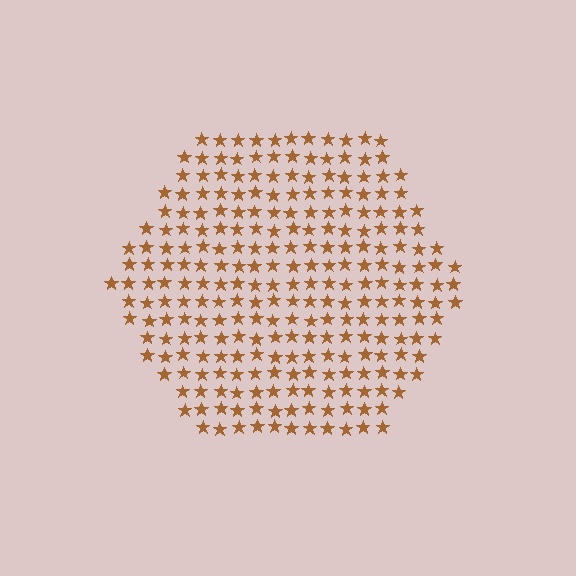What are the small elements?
The small elements are stars.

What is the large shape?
The large shape is a hexagon.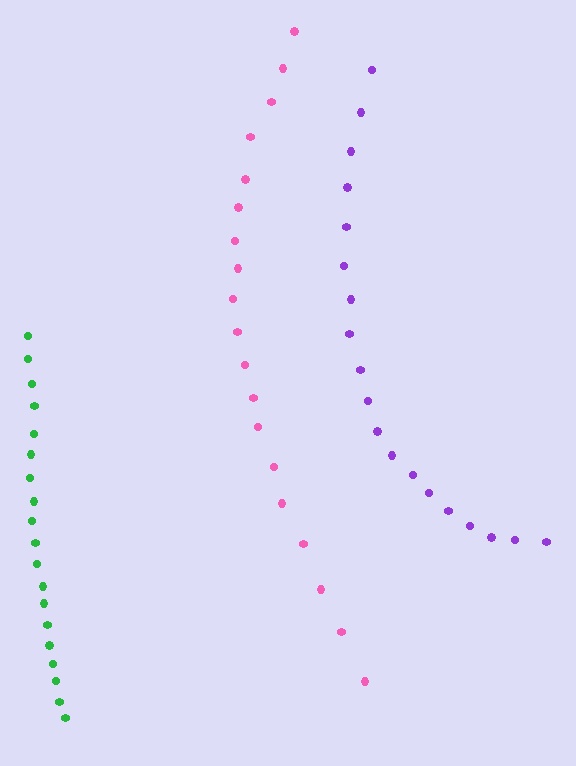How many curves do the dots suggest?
There are 3 distinct paths.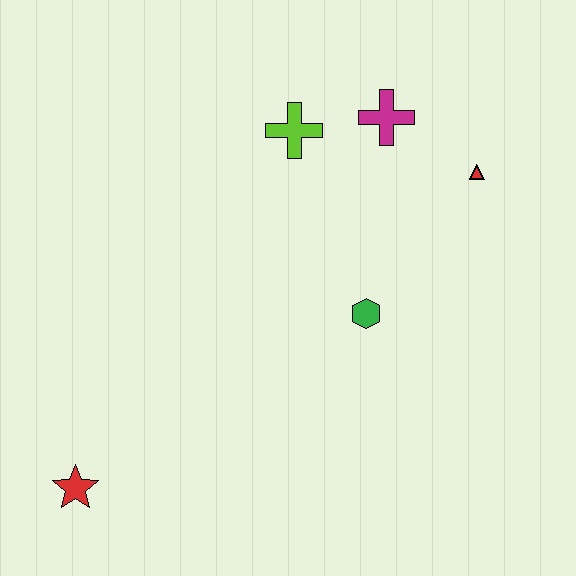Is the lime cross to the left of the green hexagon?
Yes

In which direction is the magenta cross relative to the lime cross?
The magenta cross is to the right of the lime cross.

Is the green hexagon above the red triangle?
No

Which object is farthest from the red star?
The red triangle is farthest from the red star.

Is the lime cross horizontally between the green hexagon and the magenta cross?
No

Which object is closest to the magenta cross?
The lime cross is closest to the magenta cross.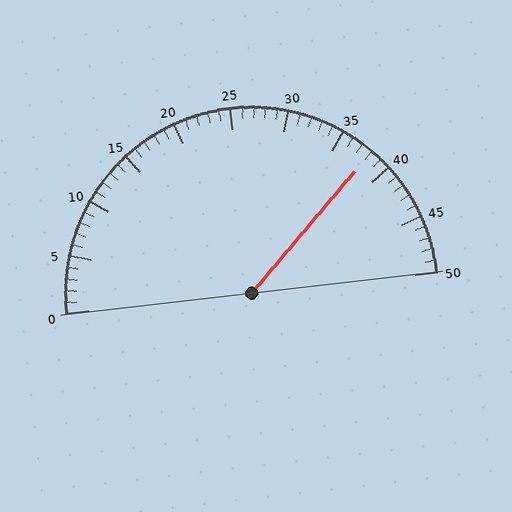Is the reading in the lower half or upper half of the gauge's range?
The reading is in the upper half of the range (0 to 50).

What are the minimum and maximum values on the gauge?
The gauge ranges from 0 to 50.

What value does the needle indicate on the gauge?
The needle indicates approximately 38.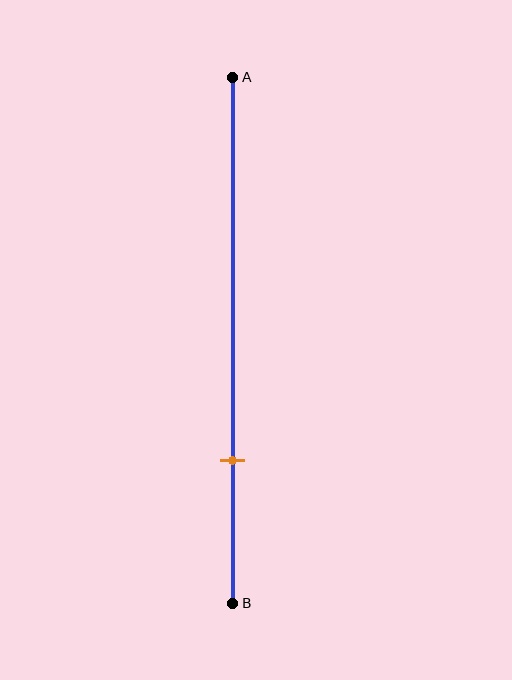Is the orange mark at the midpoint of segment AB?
No, the mark is at about 75% from A, not at the 50% midpoint.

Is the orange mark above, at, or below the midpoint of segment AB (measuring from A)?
The orange mark is below the midpoint of segment AB.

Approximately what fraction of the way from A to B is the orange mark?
The orange mark is approximately 75% of the way from A to B.